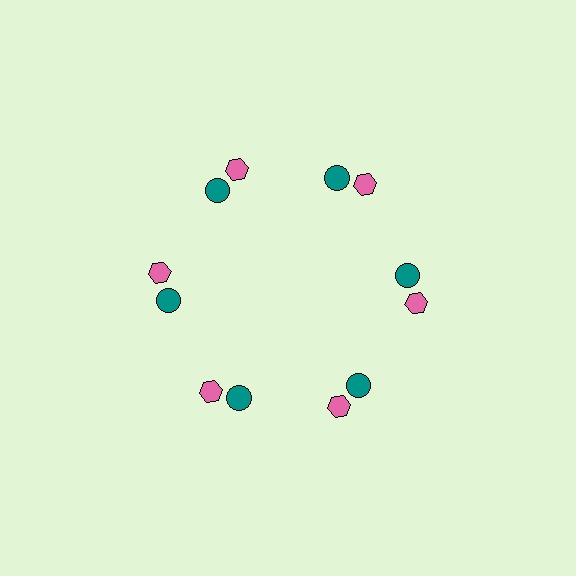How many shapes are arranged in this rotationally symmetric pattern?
There are 12 shapes, arranged in 6 groups of 2.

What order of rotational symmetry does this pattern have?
This pattern has 6-fold rotational symmetry.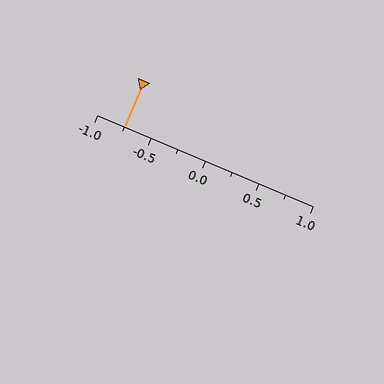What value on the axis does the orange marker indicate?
The marker indicates approximately -0.75.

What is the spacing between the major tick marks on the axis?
The major ticks are spaced 0.5 apart.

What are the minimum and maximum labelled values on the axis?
The axis runs from -1.0 to 1.0.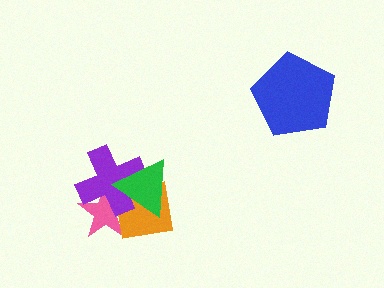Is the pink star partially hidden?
Yes, it is partially covered by another shape.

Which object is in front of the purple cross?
The green triangle is in front of the purple cross.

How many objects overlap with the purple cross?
3 objects overlap with the purple cross.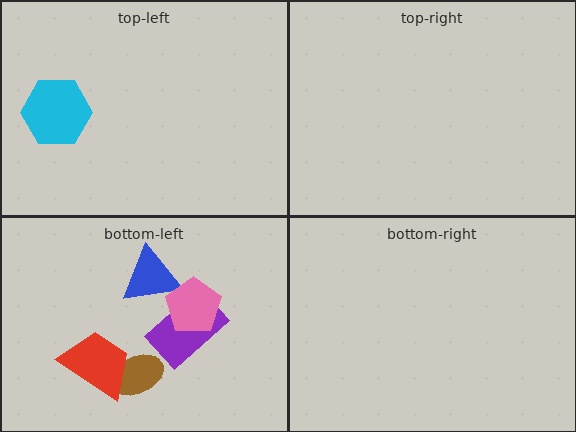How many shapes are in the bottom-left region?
5.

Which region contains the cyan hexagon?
The top-left region.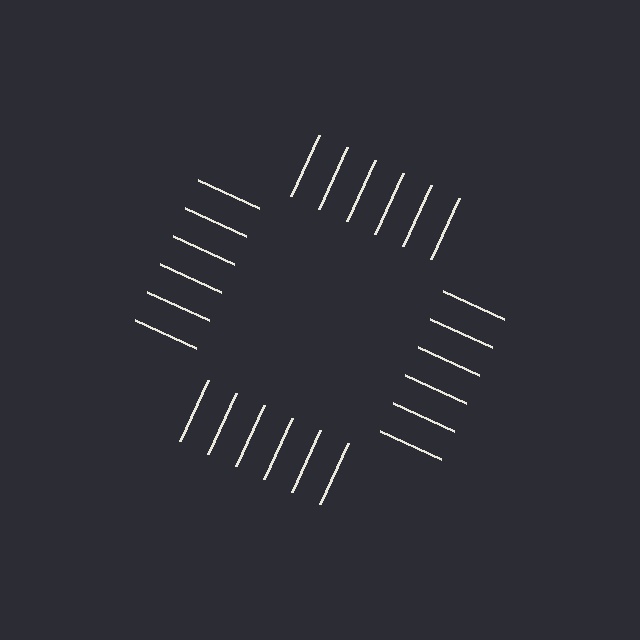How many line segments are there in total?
24 — 6 along each of the 4 edges.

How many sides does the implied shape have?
4 sides — the line-ends trace a square.